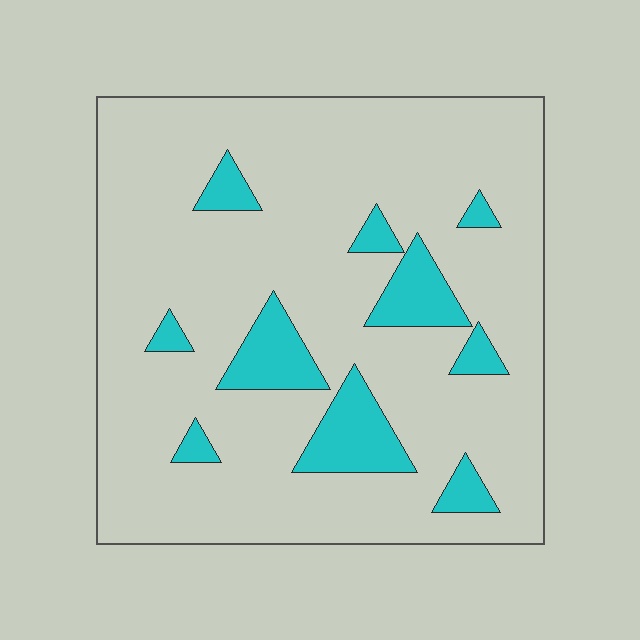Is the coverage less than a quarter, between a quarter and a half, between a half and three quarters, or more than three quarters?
Less than a quarter.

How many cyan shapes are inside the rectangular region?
10.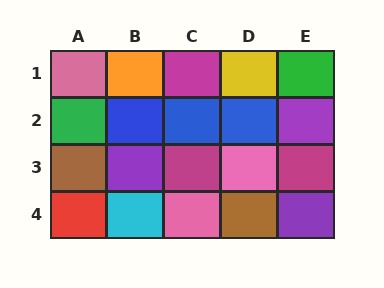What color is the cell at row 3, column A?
Brown.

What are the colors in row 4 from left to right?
Red, cyan, pink, brown, purple.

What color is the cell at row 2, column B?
Blue.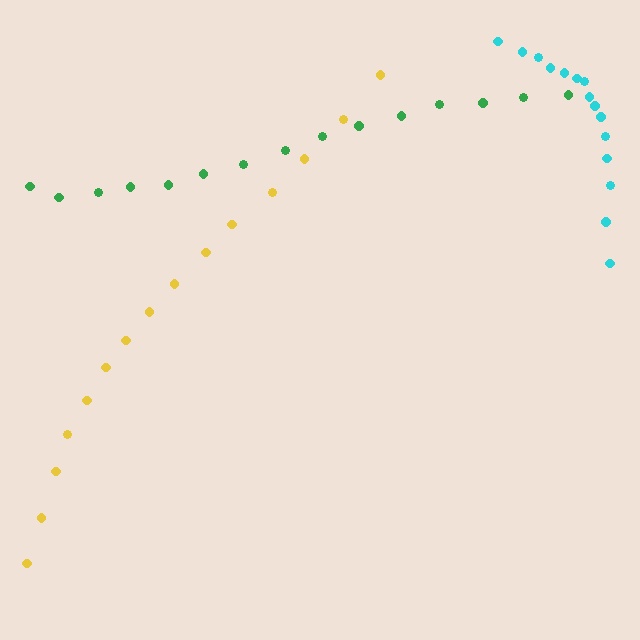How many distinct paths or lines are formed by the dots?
There are 3 distinct paths.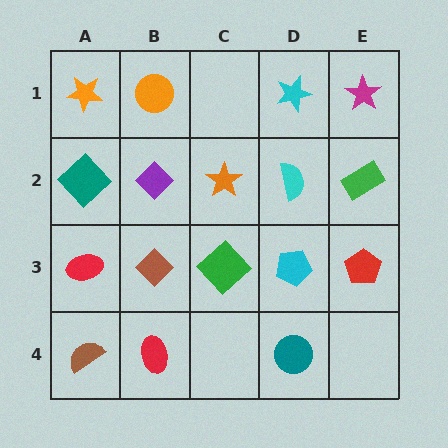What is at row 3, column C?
A green diamond.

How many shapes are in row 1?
4 shapes.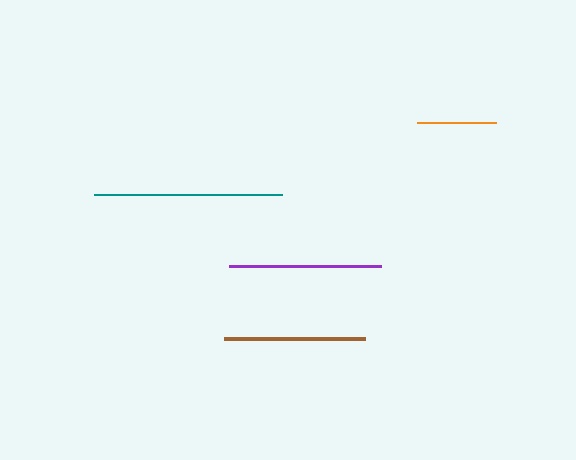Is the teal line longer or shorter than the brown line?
The teal line is longer than the brown line.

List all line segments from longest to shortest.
From longest to shortest: teal, purple, brown, orange.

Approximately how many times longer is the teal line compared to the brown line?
The teal line is approximately 1.3 times the length of the brown line.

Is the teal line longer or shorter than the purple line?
The teal line is longer than the purple line.